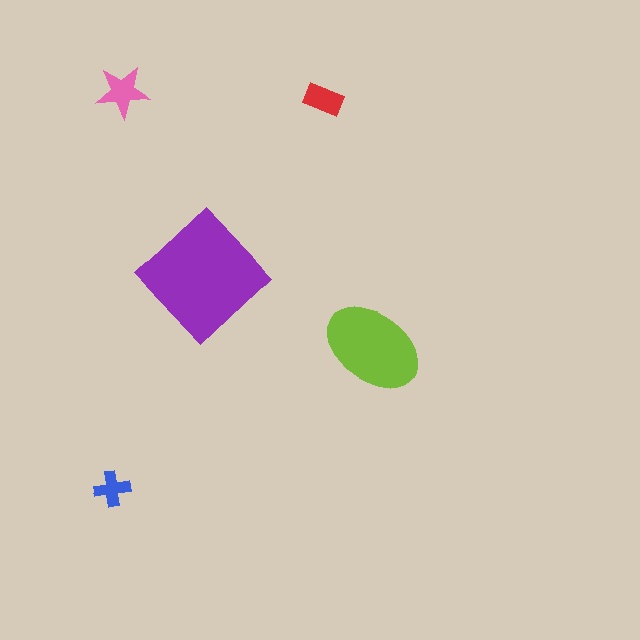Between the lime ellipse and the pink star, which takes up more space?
The lime ellipse.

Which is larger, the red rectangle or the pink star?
The pink star.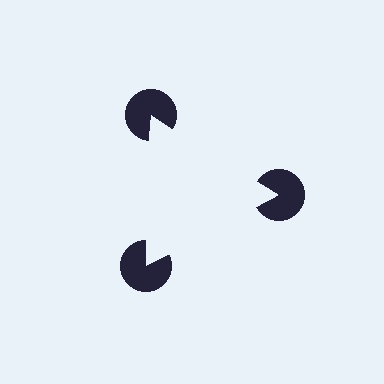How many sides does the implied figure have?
3 sides.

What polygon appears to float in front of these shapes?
An illusory triangle — its edges are inferred from the aligned wedge cuts in the pac-man discs, not physically drawn.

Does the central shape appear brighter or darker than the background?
It typically appears slightly brighter than the background, even though no actual brightness change is drawn.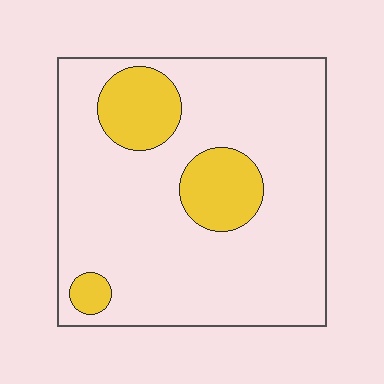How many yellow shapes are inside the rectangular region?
3.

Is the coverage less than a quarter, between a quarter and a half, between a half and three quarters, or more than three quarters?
Less than a quarter.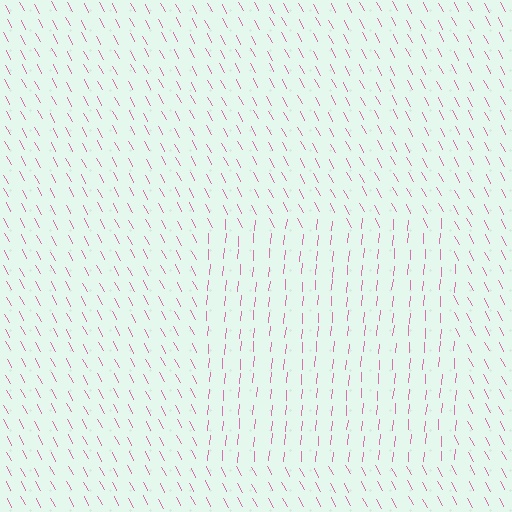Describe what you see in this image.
The image is filled with small pink line segments. A rectangle region in the image has lines oriented differently from the surrounding lines, creating a visible texture boundary.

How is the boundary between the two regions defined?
The boundary is defined purely by a change in line orientation (approximately 33 degrees difference). All lines are the same color and thickness.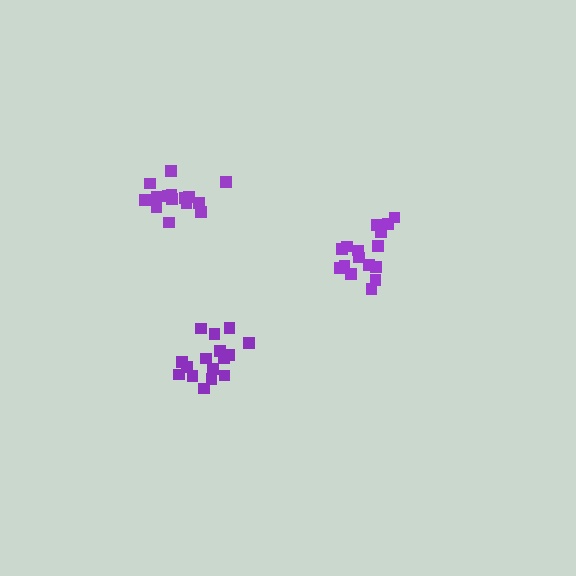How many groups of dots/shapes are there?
There are 3 groups.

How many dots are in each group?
Group 1: 16 dots, Group 2: 16 dots, Group 3: 16 dots (48 total).